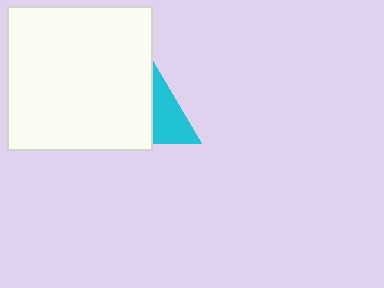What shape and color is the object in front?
The object in front is a white square.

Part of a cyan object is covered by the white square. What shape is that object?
It is a triangle.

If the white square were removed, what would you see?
You would see the complete cyan triangle.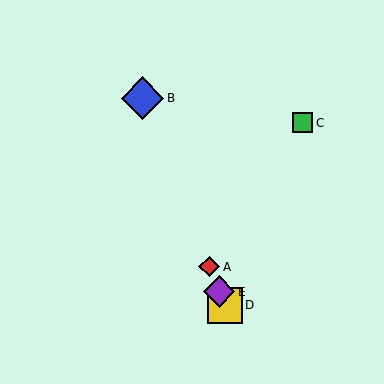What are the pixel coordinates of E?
Object E is at (219, 292).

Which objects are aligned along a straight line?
Objects A, B, D, E are aligned along a straight line.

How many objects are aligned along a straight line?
4 objects (A, B, D, E) are aligned along a straight line.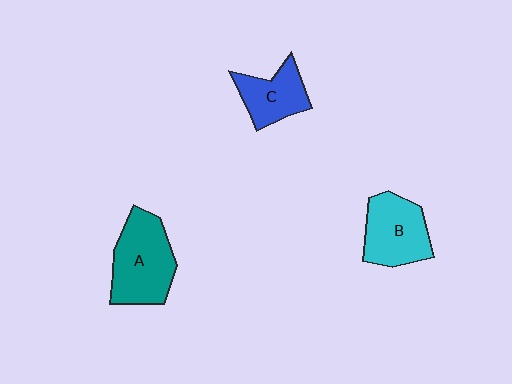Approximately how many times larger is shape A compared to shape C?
Approximately 1.6 times.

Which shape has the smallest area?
Shape C (blue).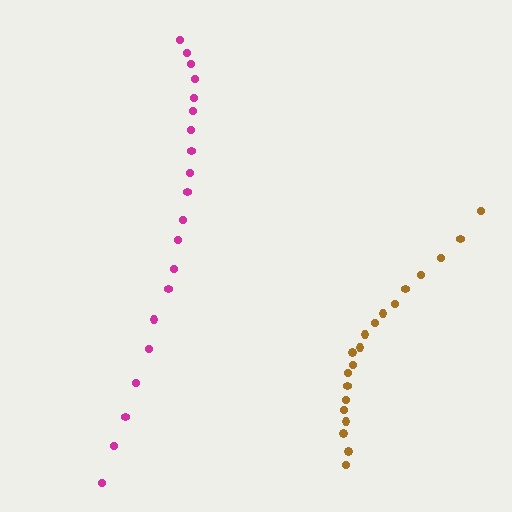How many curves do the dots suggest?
There are 2 distinct paths.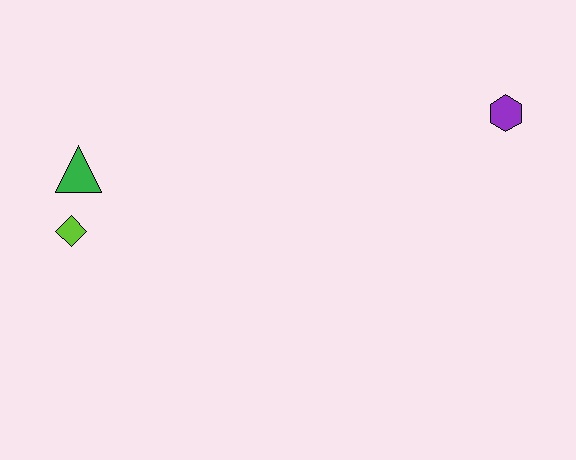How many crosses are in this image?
There are no crosses.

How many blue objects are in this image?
There are no blue objects.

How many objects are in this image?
There are 3 objects.